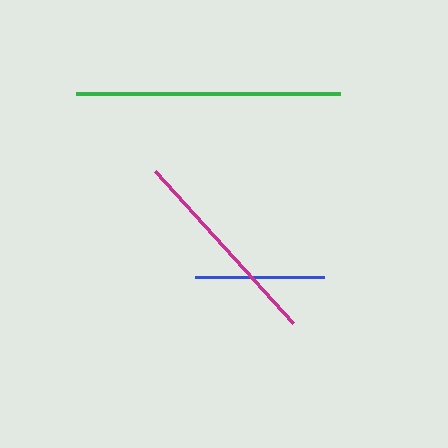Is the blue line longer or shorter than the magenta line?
The magenta line is longer than the blue line.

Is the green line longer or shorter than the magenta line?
The green line is longer than the magenta line.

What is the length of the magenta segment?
The magenta segment is approximately 205 pixels long.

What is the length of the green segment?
The green segment is approximately 265 pixels long.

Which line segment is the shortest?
The blue line is the shortest at approximately 129 pixels.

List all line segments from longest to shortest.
From longest to shortest: green, magenta, blue.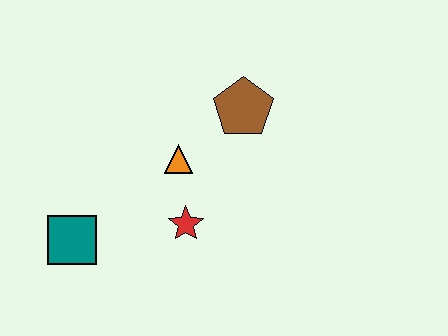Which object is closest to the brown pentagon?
The orange triangle is closest to the brown pentagon.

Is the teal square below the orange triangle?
Yes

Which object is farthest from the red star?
The brown pentagon is farthest from the red star.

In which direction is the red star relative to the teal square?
The red star is to the right of the teal square.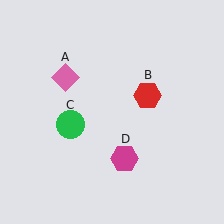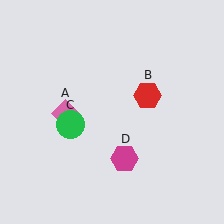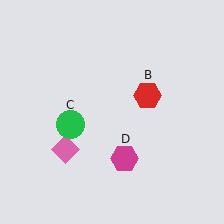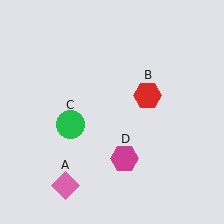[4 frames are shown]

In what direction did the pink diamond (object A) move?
The pink diamond (object A) moved down.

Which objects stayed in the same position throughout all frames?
Red hexagon (object B) and green circle (object C) and magenta hexagon (object D) remained stationary.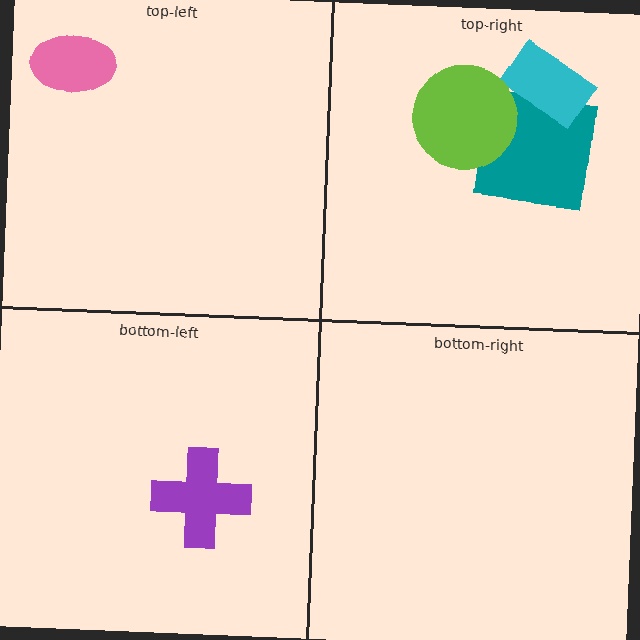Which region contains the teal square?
The top-right region.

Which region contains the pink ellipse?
The top-left region.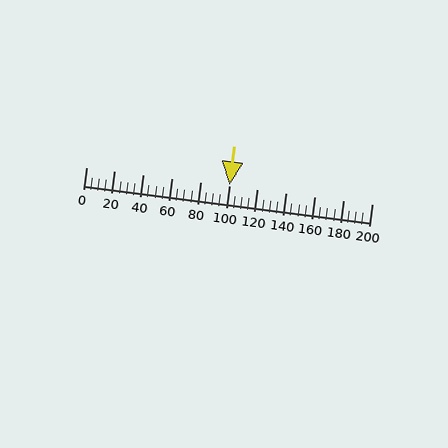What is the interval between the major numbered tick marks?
The major tick marks are spaced 20 units apart.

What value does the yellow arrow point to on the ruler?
The yellow arrow points to approximately 100.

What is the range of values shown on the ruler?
The ruler shows values from 0 to 200.